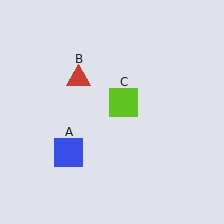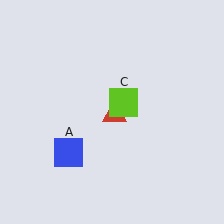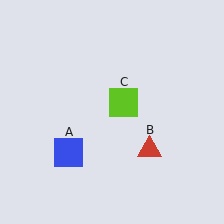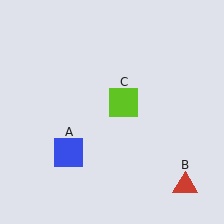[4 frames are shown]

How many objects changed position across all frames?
1 object changed position: red triangle (object B).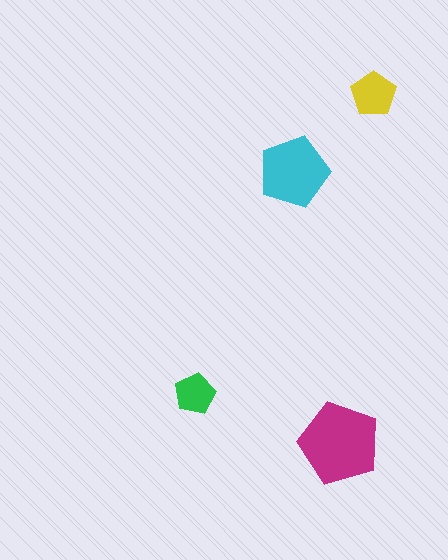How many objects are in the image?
There are 4 objects in the image.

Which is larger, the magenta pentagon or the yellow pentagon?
The magenta one.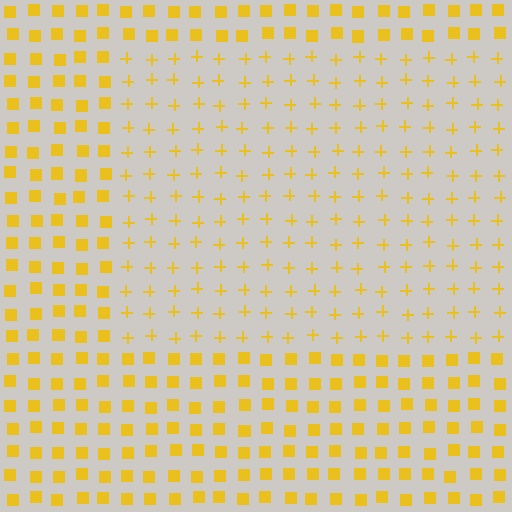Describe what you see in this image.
The image is filled with small yellow elements arranged in a uniform grid. A rectangle-shaped region contains plus signs, while the surrounding area contains squares. The boundary is defined purely by the change in element shape.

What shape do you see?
I see a rectangle.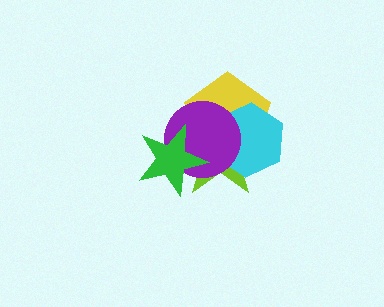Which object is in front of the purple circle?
The green star is in front of the purple circle.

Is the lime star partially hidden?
Yes, it is partially covered by another shape.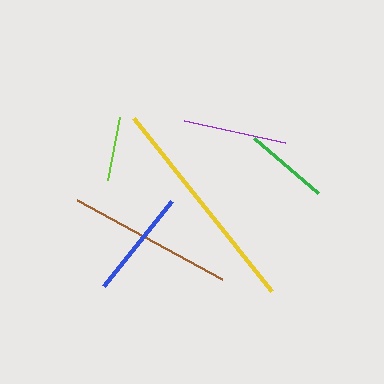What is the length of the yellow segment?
The yellow segment is approximately 221 pixels long.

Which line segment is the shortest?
The lime line is the shortest at approximately 64 pixels.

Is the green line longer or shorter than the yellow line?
The yellow line is longer than the green line.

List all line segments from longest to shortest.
From longest to shortest: yellow, brown, blue, purple, green, lime.